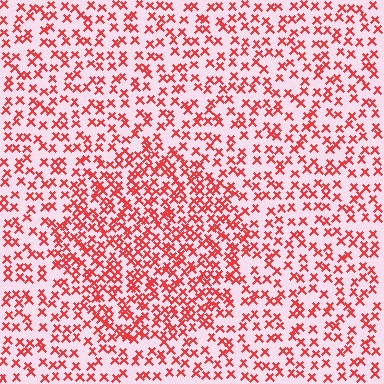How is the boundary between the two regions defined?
The boundary is defined by a change in element density (approximately 1.8x ratio). All elements are the same color, size, and shape.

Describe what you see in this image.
The image contains small red elements arranged at two different densities. A circle-shaped region is visible where the elements are more densely packed than the surrounding area.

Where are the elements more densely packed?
The elements are more densely packed inside the circle boundary.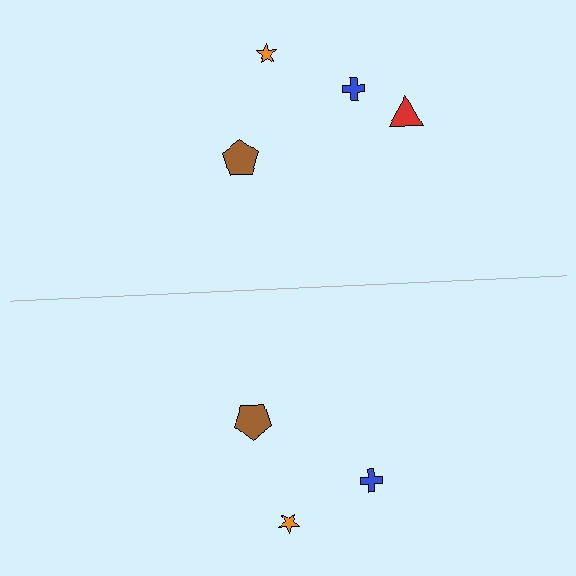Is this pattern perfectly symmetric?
No, the pattern is not perfectly symmetric. A red triangle is missing from the bottom side.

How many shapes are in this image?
There are 7 shapes in this image.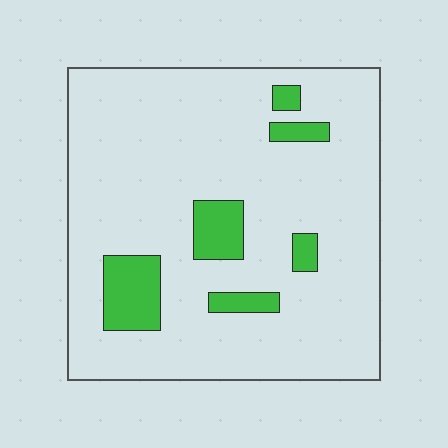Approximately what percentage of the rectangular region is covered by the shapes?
Approximately 10%.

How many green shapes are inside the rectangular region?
6.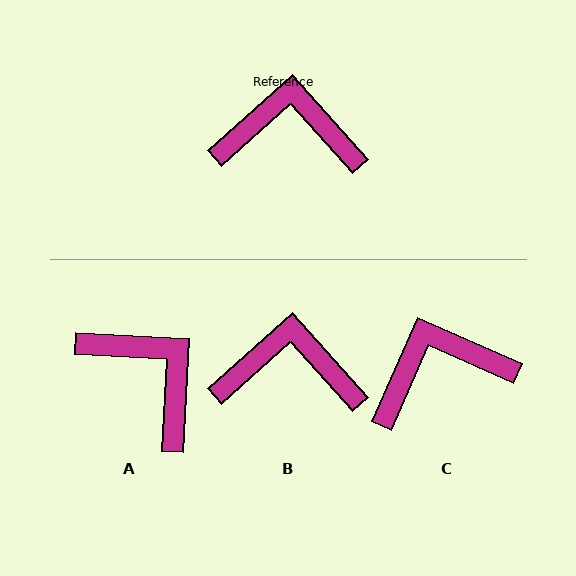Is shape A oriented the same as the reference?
No, it is off by about 45 degrees.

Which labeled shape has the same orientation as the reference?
B.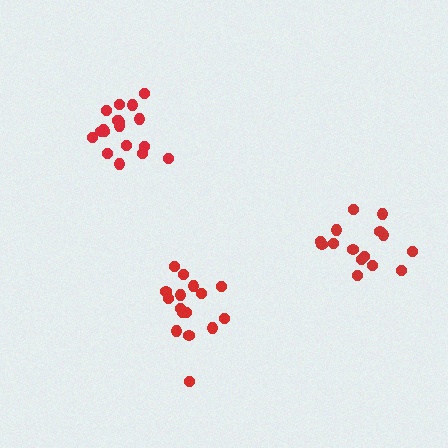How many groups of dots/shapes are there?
There are 3 groups.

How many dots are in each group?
Group 1: 19 dots, Group 2: 15 dots, Group 3: 16 dots (50 total).